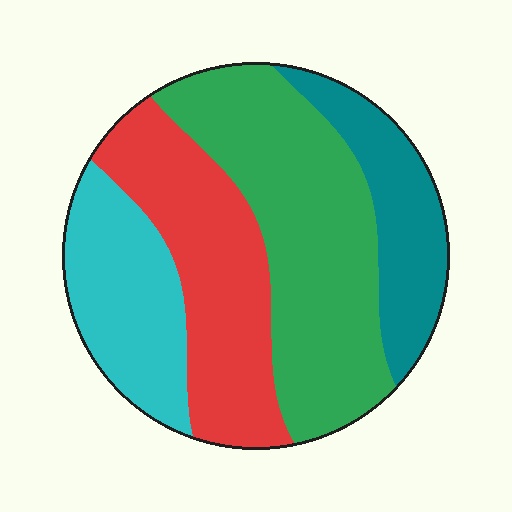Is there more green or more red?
Green.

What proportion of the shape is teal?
Teal takes up about one sixth (1/6) of the shape.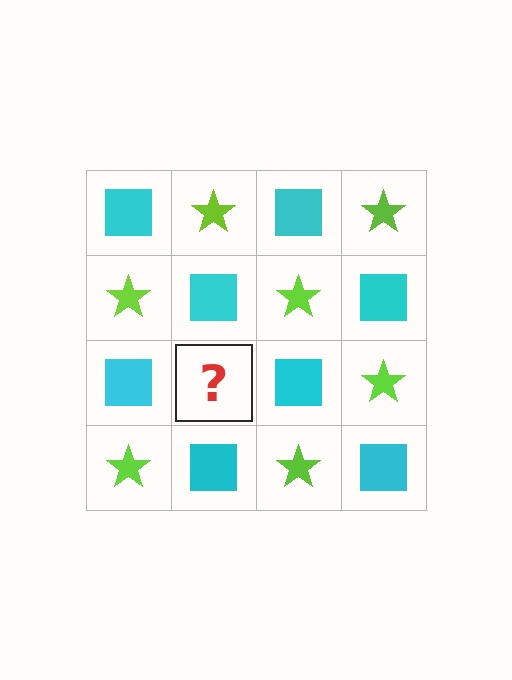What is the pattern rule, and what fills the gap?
The rule is that it alternates cyan square and lime star in a checkerboard pattern. The gap should be filled with a lime star.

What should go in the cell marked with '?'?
The missing cell should contain a lime star.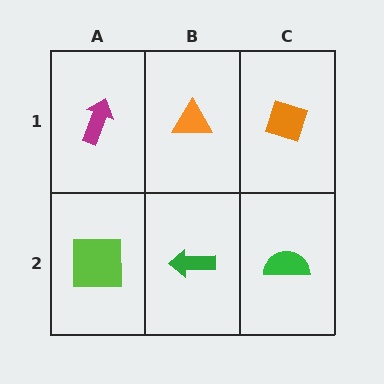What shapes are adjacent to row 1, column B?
A green arrow (row 2, column B), a magenta arrow (row 1, column A), an orange diamond (row 1, column C).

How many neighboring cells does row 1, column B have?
3.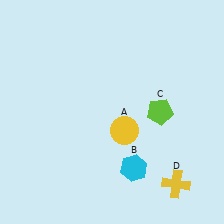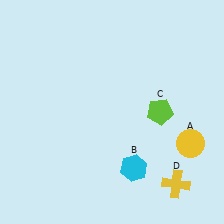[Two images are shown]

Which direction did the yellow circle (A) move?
The yellow circle (A) moved right.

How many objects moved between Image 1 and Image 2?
1 object moved between the two images.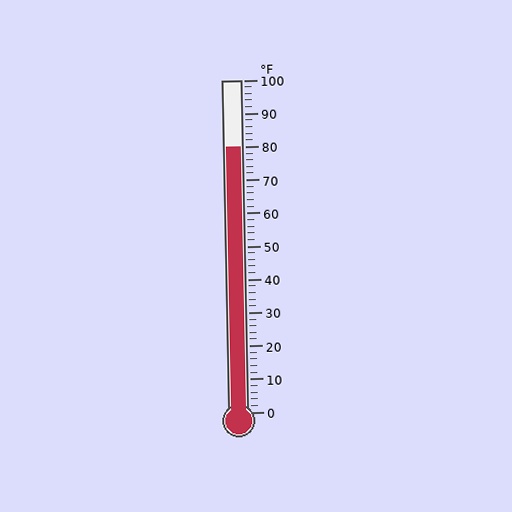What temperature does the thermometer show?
The thermometer shows approximately 80°F.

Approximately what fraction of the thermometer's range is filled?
The thermometer is filled to approximately 80% of its range.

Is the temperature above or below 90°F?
The temperature is below 90°F.